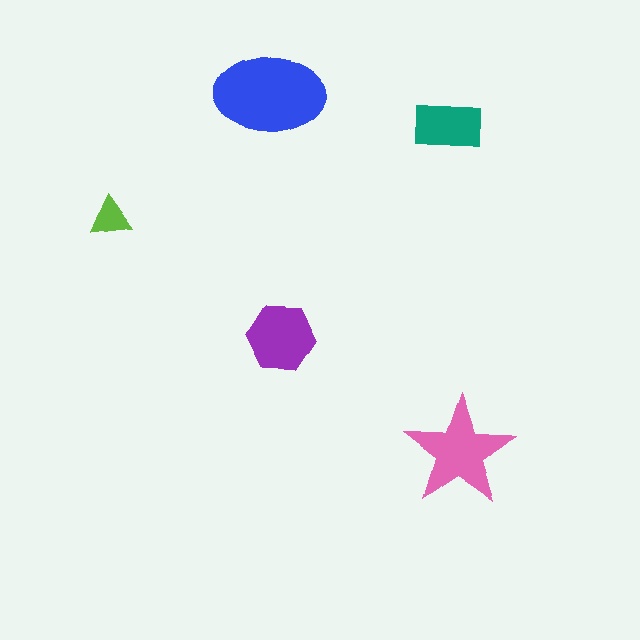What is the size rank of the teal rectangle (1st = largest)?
4th.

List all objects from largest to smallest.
The blue ellipse, the pink star, the purple hexagon, the teal rectangle, the lime triangle.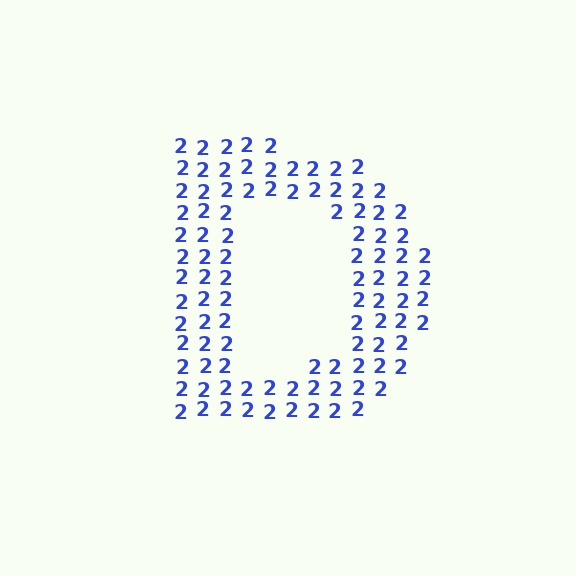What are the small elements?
The small elements are digit 2's.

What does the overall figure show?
The overall figure shows the letter D.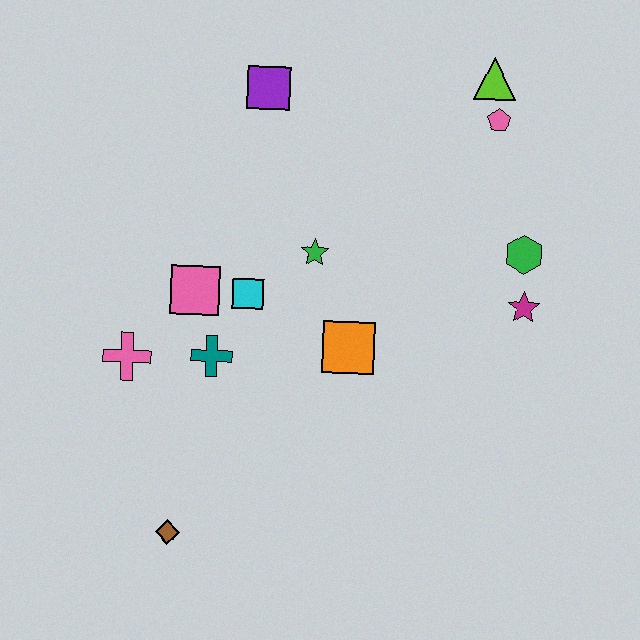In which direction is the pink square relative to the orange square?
The pink square is to the left of the orange square.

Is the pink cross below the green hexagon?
Yes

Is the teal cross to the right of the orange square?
No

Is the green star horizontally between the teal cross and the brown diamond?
No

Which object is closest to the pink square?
The cyan square is closest to the pink square.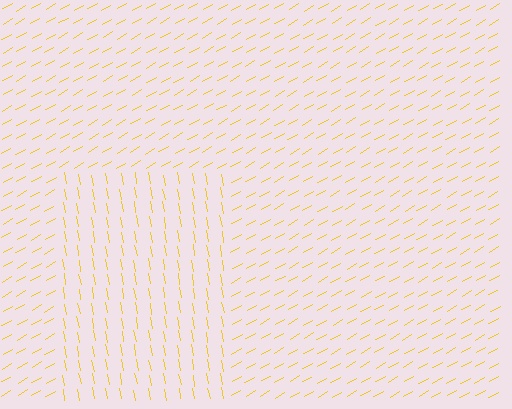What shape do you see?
I see a rectangle.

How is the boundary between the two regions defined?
The boundary is defined purely by a change in line orientation (approximately 71 degrees difference). All lines are the same color and thickness.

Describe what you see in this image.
The image is filled with small yellow line segments. A rectangle region in the image has lines oriented differently from the surrounding lines, creating a visible texture boundary.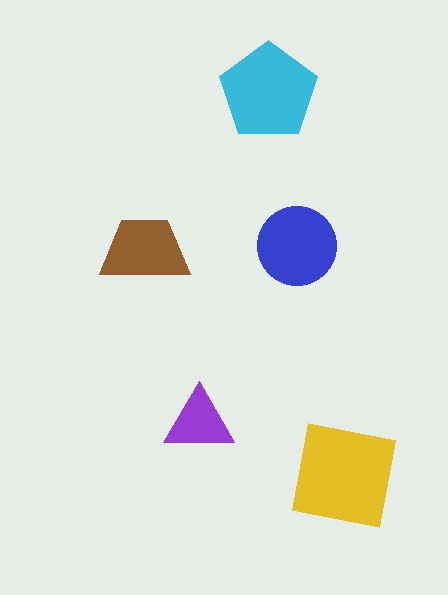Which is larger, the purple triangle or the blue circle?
The blue circle.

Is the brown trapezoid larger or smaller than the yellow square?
Smaller.